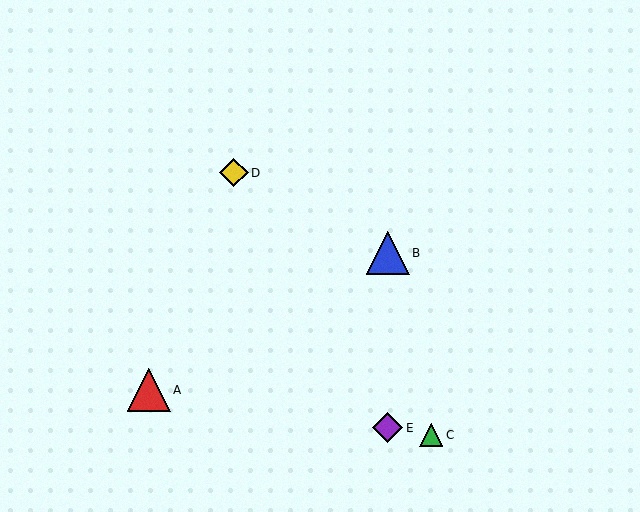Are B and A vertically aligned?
No, B is at x≈388 and A is at x≈149.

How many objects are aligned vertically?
2 objects (B, E) are aligned vertically.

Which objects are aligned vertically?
Objects B, E are aligned vertically.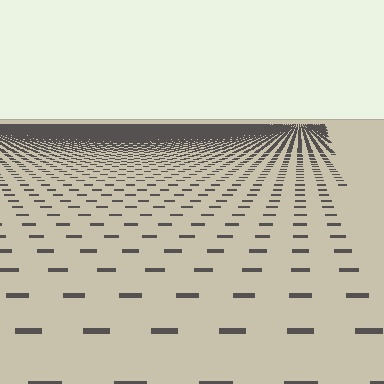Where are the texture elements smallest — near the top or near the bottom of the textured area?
Near the top.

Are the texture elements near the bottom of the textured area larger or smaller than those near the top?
Larger. Near the bottom, elements are closer to the viewer and appear at a bigger on-screen size.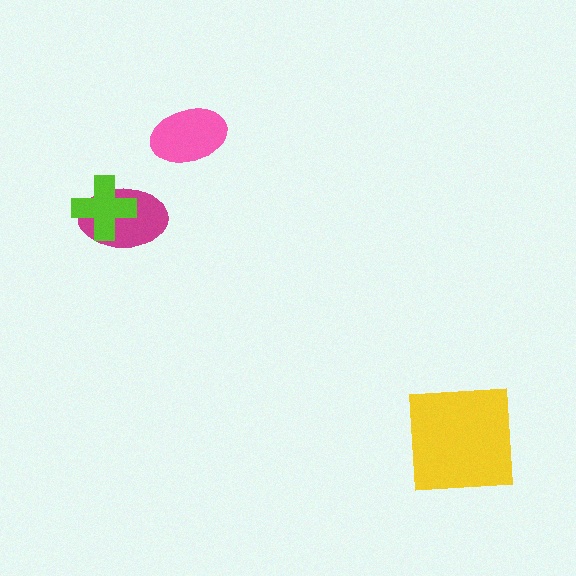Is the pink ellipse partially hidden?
No, no other shape covers it.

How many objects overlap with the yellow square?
0 objects overlap with the yellow square.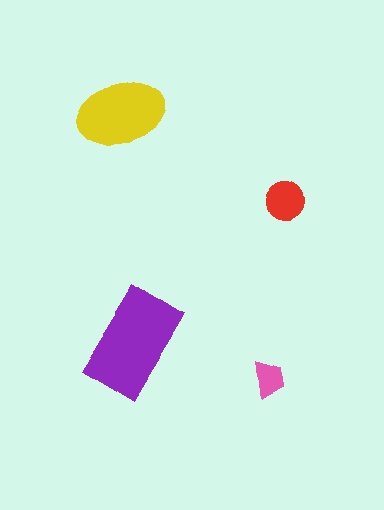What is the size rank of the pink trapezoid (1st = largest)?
4th.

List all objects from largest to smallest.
The purple rectangle, the yellow ellipse, the red circle, the pink trapezoid.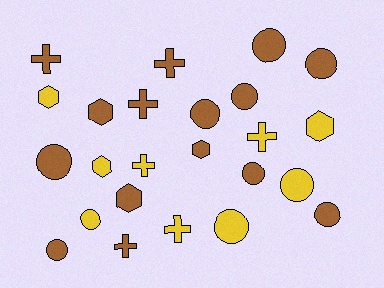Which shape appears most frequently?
Circle, with 11 objects.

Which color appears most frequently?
Brown, with 15 objects.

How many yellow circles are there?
There are 3 yellow circles.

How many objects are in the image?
There are 24 objects.